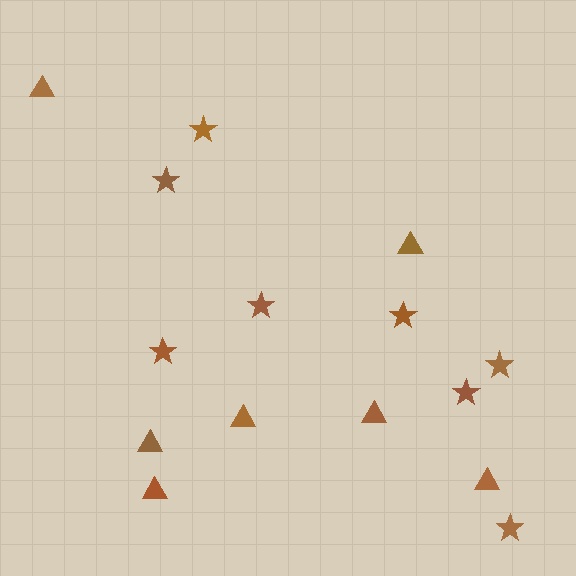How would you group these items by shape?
There are 2 groups: one group of triangles (7) and one group of stars (8).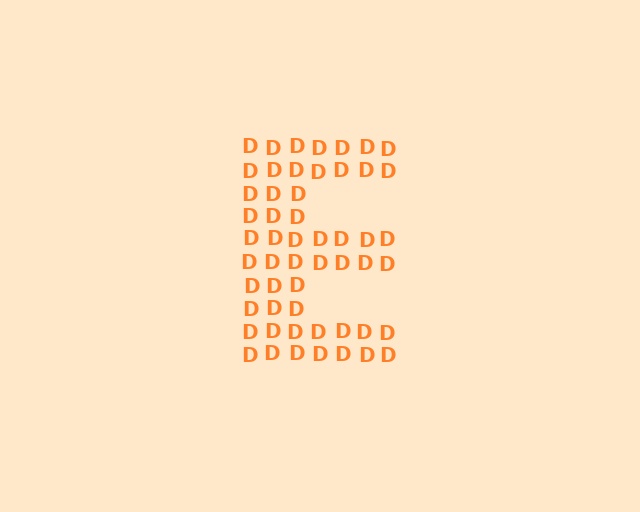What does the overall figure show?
The overall figure shows the letter E.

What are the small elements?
The small elements are letter D's.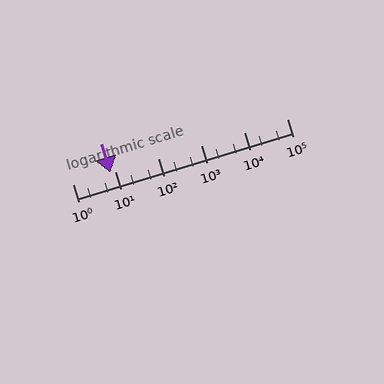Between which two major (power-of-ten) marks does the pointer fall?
The pointer is between 1 and 10.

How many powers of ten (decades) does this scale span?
The scale spans 5 decades, from 1 to 100000.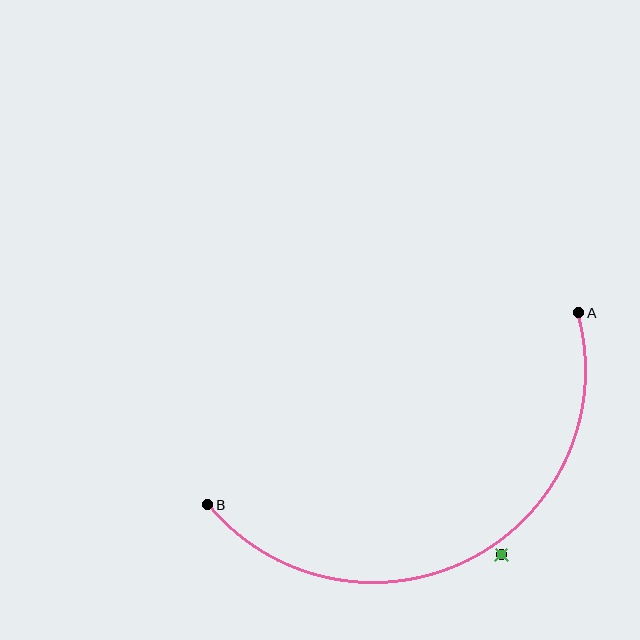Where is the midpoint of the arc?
The arc midpoint is the point on the curve farthest from the straight line joining A and B. It sits below that line.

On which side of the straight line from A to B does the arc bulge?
The arc bulges below the straight line connecting A and B.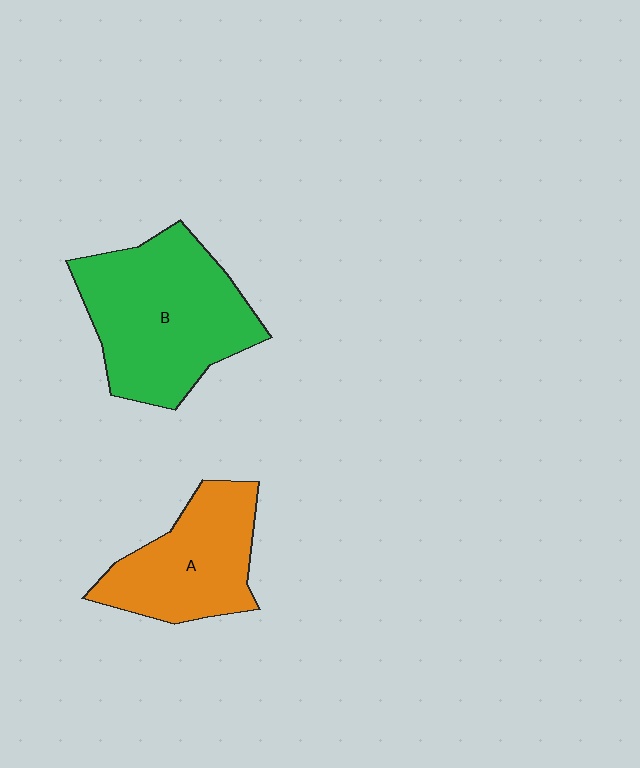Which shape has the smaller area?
Shape A (orange).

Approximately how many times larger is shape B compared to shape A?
Approximately 1.5 times.